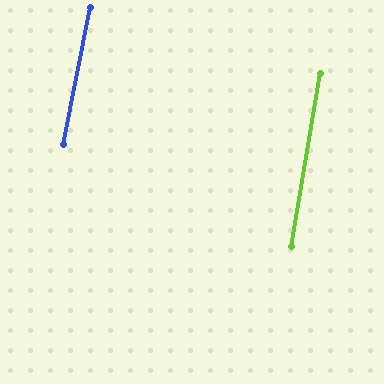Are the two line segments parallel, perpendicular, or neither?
Parallel — their directions differ by only 1.6°.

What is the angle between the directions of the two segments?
Approximately 2 degrees.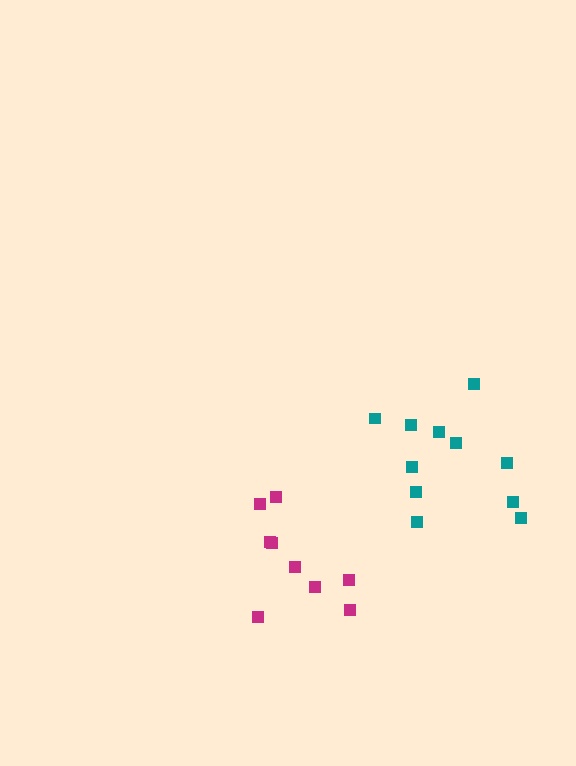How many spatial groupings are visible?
There are 2 spatial groupings.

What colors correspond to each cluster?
The clusters are colored: magenta, teal.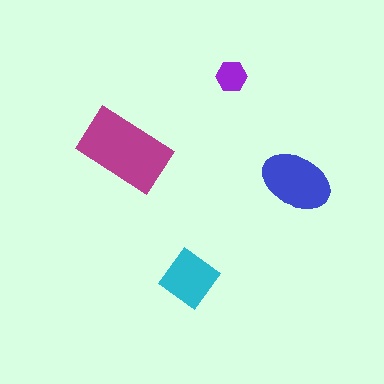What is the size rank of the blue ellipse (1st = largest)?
2nd.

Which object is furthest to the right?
The blue ellipse is rightmost.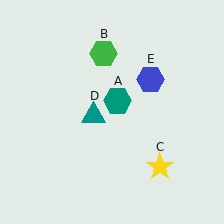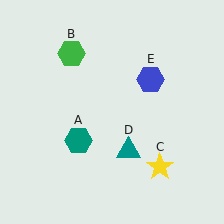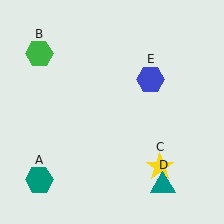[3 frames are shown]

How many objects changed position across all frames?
3 objects changed position: teal hexagon (object A), green hexagon (object B), teal triangle (object D).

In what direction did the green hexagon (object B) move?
The green hexagon (object B) moved left.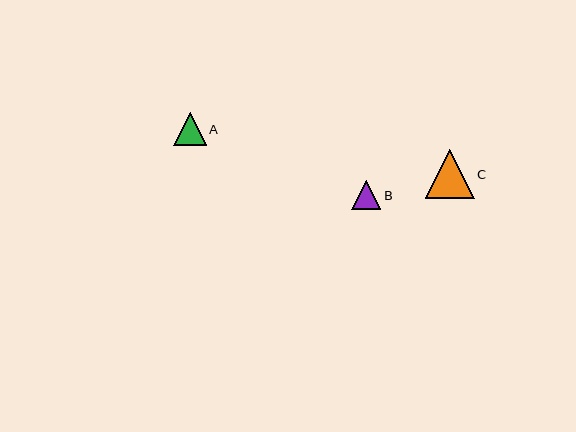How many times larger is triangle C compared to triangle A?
Triangle C is approximately 1.5 times the size of triangle A.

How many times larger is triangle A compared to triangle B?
Triangle A is approximately 1.1 times the size of triangle B.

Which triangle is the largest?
Triangle C is the largest with a size of approximately 49 pixels.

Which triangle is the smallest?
Triangle B is the smallest with a size of approximately 29 pixels.